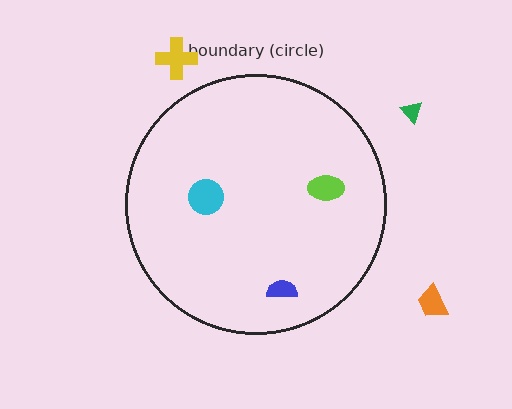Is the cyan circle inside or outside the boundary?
Inside.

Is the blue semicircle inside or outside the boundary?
Inside.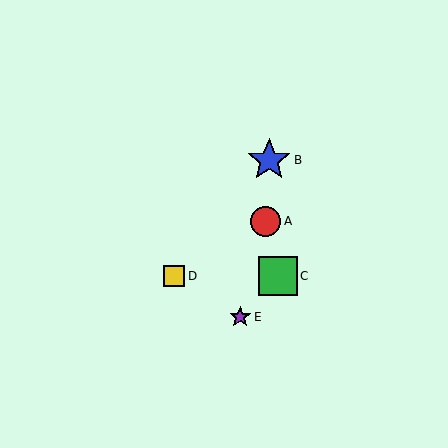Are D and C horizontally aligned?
Yes, both are at y≈276.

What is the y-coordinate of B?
Object B is at y≈160.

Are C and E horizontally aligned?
No, C is at y≈276 and E is at y≈317.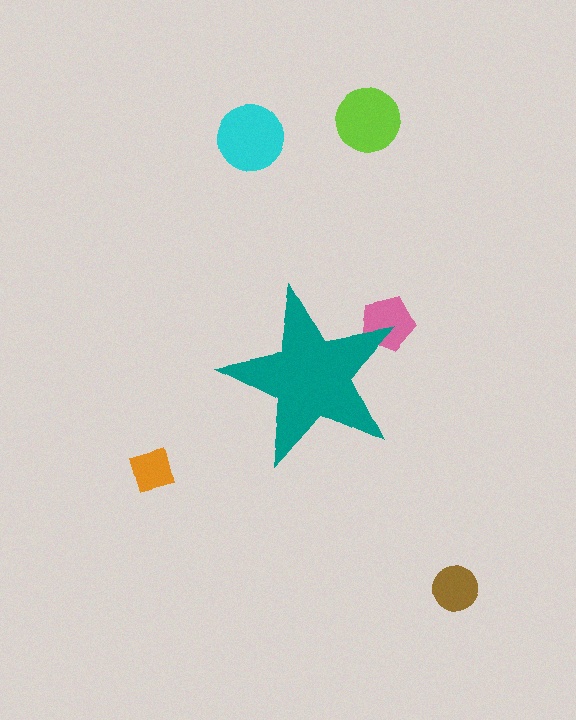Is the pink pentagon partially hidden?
Yes, the pink pentagon is partially hidden behind the teal star.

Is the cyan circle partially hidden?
No, the cyan circle is fully visible.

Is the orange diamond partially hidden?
No, the orange diamond is fully visible.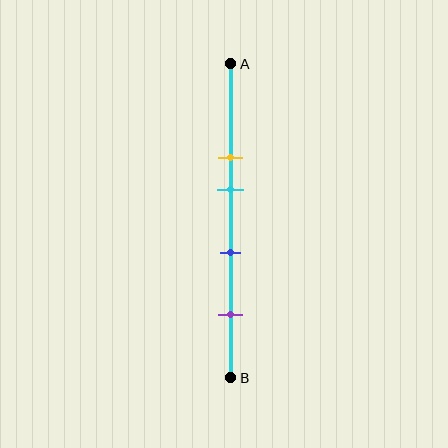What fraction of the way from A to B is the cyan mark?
The cyan mark is approximately 40% (0.4) of the way from A to B.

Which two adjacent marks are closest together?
The yellow and cyan marks are the closest adjacent pair.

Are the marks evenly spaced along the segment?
No, the marks are not evenly spaced.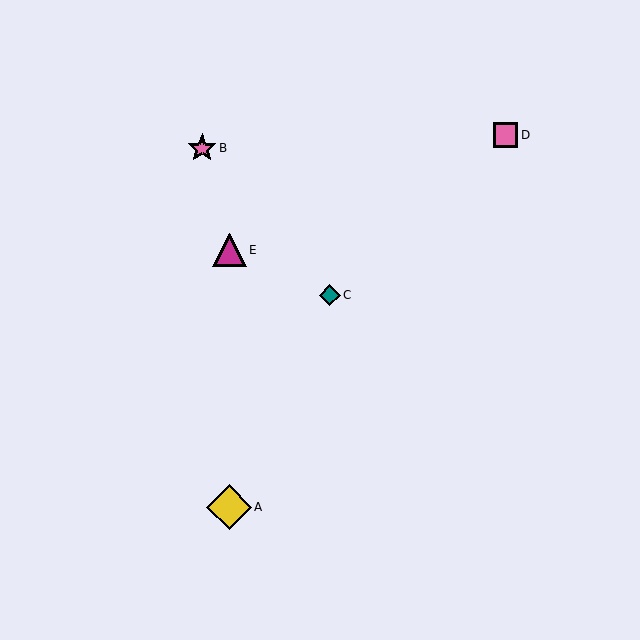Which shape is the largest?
The yellow diamond (labeled A) is the largest.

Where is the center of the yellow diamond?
The center of the yellow diamond is at (229, 507).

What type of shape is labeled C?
Shape C is a teal diamond.